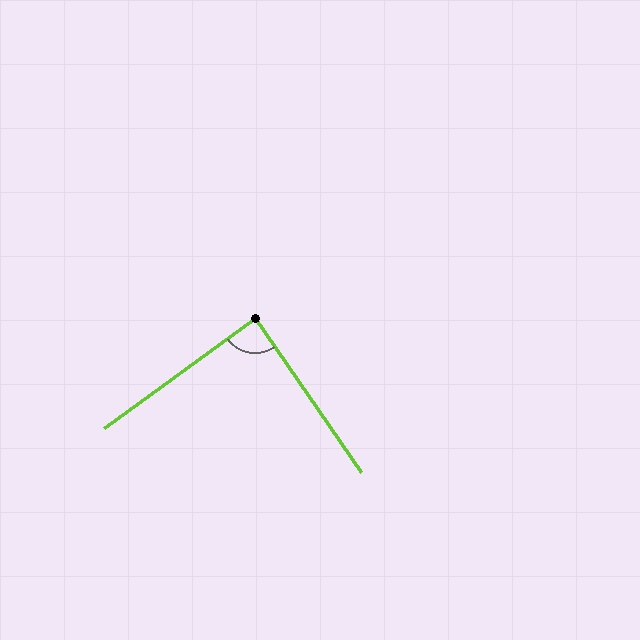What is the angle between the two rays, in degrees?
Approximately 89 degrees.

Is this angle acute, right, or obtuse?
It is approximately a right angle.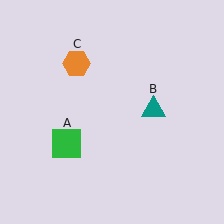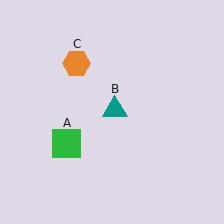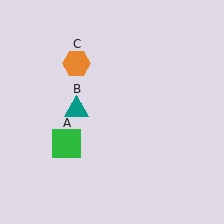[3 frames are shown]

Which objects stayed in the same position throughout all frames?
Green square (object A) and orange hexagon (object C) remained stationary.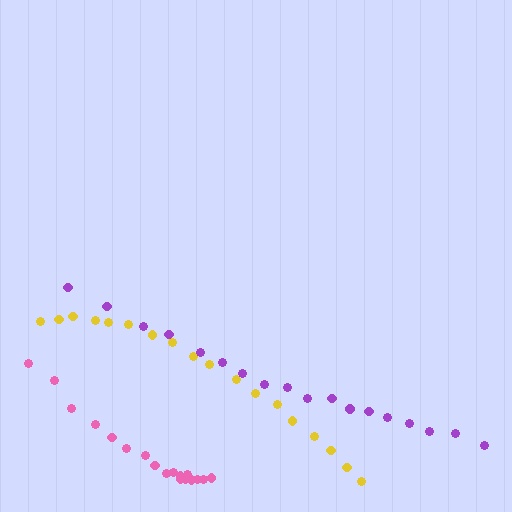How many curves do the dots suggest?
There are 3 distinct paths.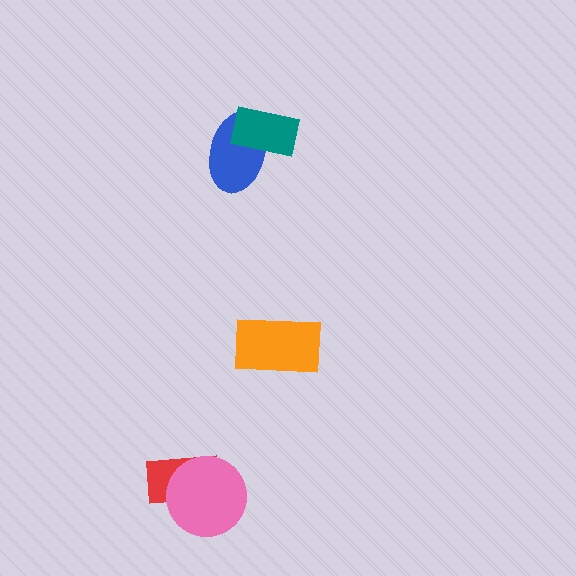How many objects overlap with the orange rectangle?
0 objects overlap with the orange rectangle.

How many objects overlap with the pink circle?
1 object overlaps with the pink circle.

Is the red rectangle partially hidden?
Yes, it is partially covered by another shape.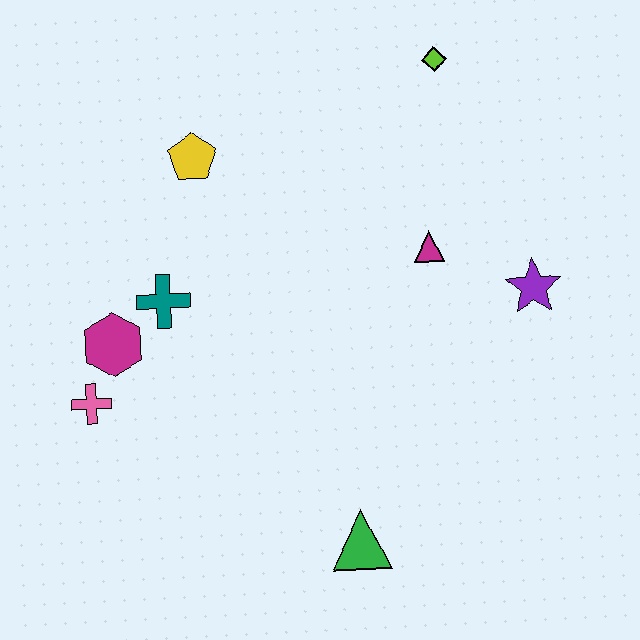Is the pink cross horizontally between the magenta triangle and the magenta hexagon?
No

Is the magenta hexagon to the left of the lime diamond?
Yes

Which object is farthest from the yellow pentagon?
The green triangle is farthest from the yellow pentagon.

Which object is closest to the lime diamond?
The magenta triangle is closest to the lime diamond.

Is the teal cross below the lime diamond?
Yes